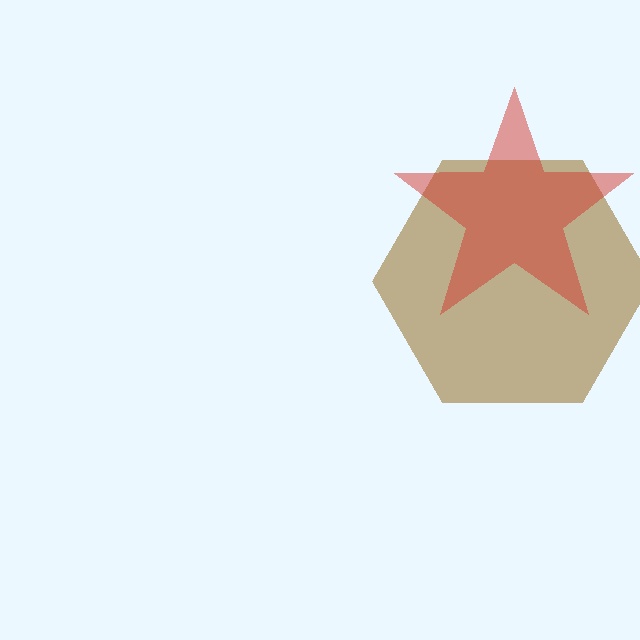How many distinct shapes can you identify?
There are 2 distinct shapes: a brown hexagon, a red star.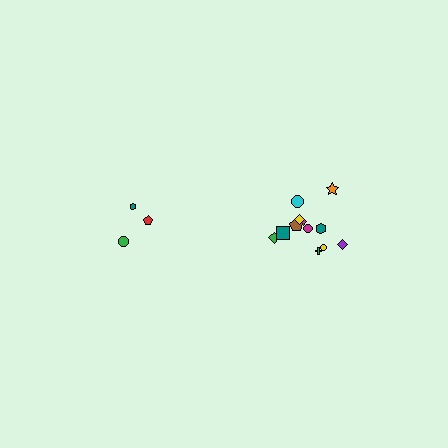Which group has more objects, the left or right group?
The right group.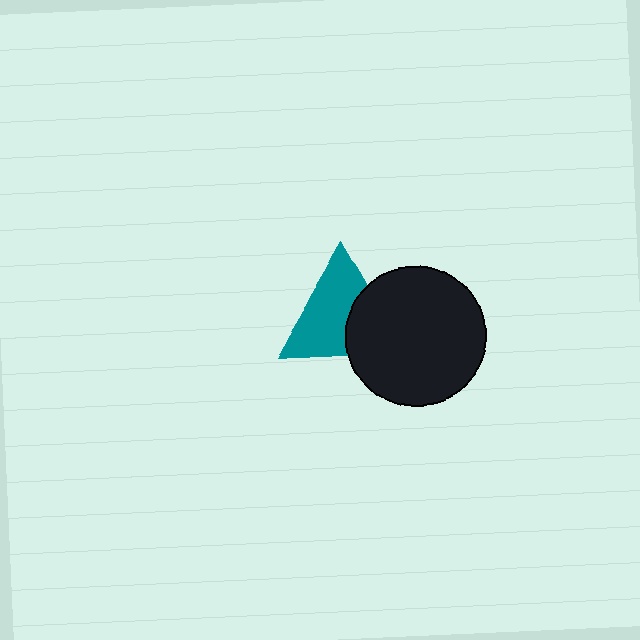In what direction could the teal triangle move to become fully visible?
The teal triangle could move left. That would shift it out from behind the black circle entirely.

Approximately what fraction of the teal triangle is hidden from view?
Roughly 36% of the teal triangle is hidden behind the black circle.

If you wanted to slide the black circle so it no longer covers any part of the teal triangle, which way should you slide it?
Slide it right — that is the most direct way to separate the two shapes.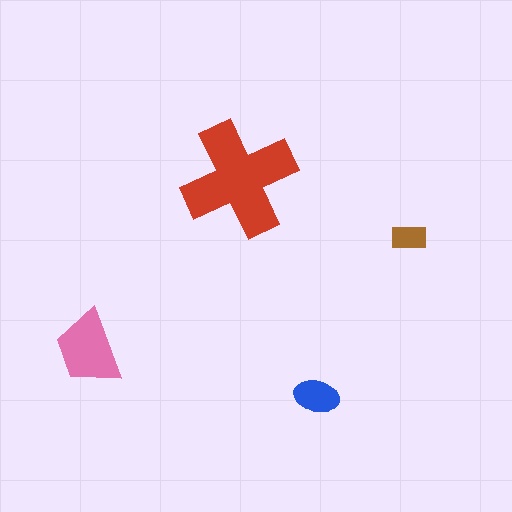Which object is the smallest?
The brown rectangle.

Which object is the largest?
The red cross.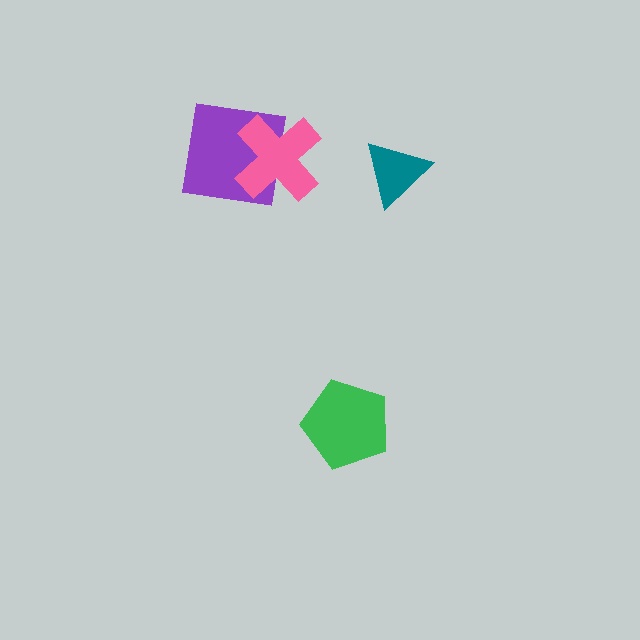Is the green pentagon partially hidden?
No, no other shape covers it.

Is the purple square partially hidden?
Yes, it is partially covered by another shape.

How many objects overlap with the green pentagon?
0 objects overlap with the green pentagon.